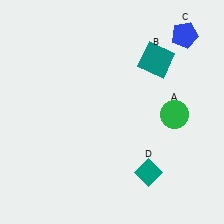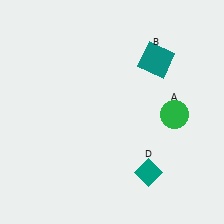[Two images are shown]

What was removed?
The blue pentagon (C) was removed in Image 2.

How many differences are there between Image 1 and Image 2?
There is 1 difference between the two images.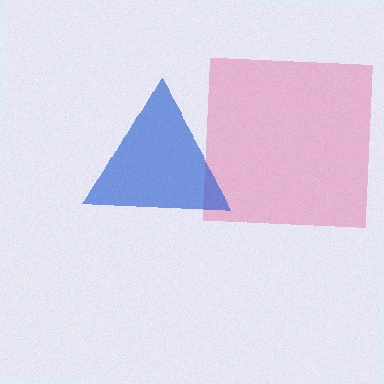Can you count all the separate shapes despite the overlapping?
Yes, there are 2 separate shapes.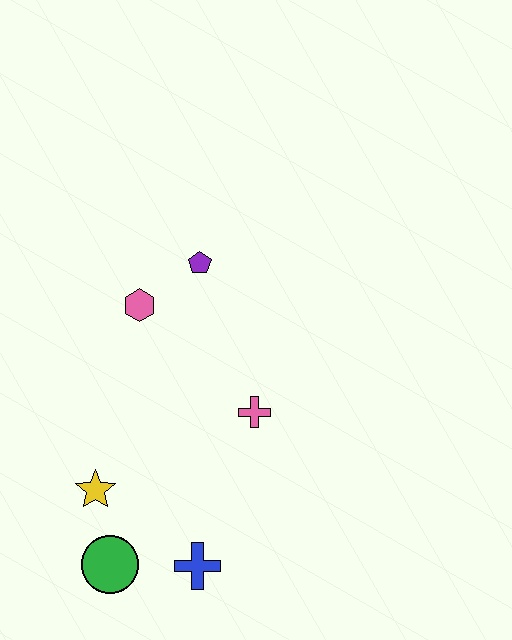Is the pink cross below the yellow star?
No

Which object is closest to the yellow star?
The green circle is closest to the yellow star.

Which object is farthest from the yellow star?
The purple pentagon is farthest from the yellow star.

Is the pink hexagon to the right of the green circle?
Yes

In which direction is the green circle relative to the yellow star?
The green circle is below the yellow star.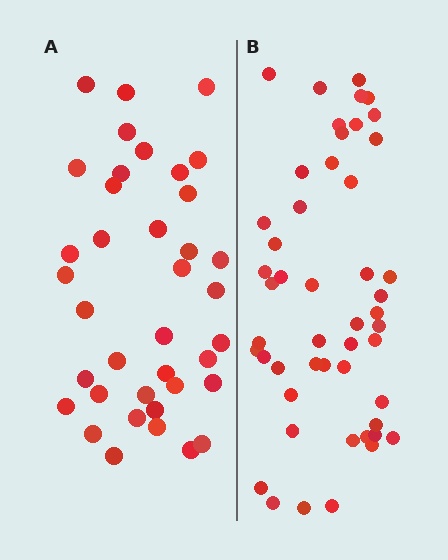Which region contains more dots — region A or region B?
Region B (the right region) has more dots.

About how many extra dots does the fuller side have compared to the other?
Region B has roughly 12 or so more dots than region A.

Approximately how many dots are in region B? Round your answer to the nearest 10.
About 50 dots. (The exact count is 49, which rounds to 50.)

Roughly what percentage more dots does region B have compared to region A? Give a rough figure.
About 30% more.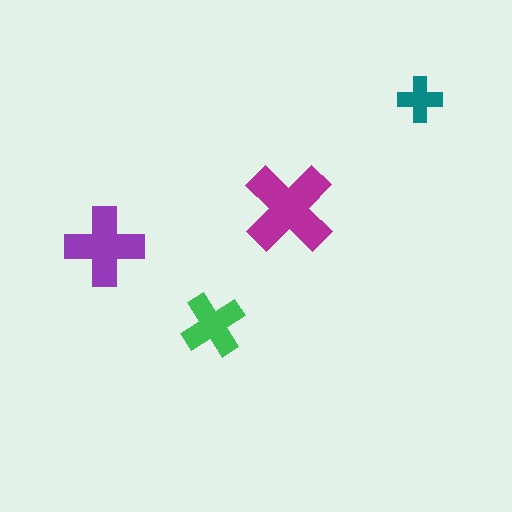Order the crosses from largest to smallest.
the magenta one, the purple one, the green one, the teal one.